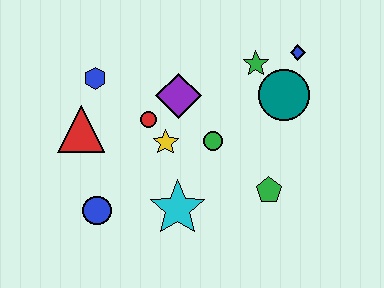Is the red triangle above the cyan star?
Yes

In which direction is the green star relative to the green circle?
The green star is above the green circle.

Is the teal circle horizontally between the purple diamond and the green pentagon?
No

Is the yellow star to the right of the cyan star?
No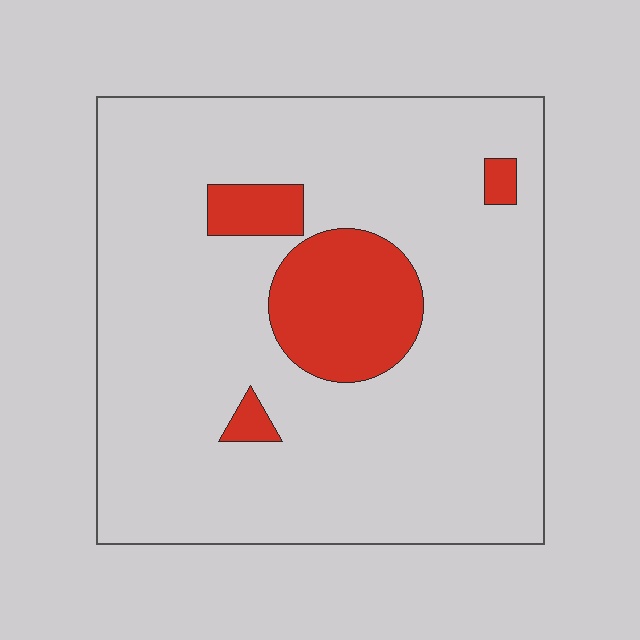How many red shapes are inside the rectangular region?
4.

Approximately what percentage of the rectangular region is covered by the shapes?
Approximately 15%.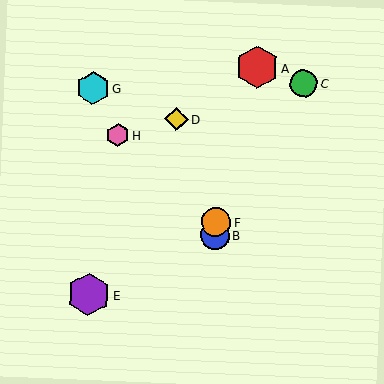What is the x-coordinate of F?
Object F is at x≈216.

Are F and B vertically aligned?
Yes, both are at x≈216.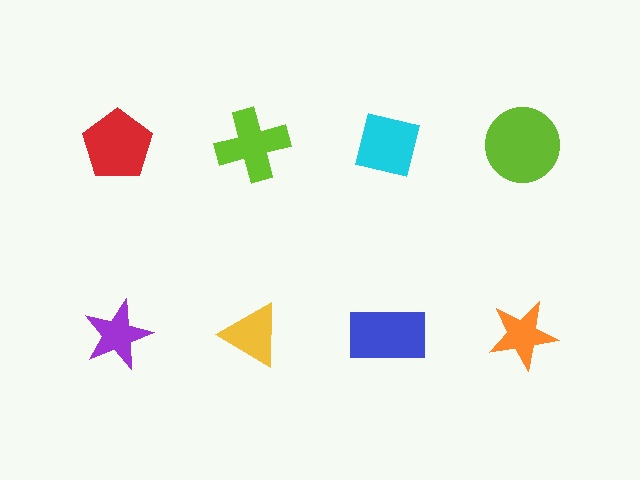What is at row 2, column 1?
A purple star.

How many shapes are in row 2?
4 shapes.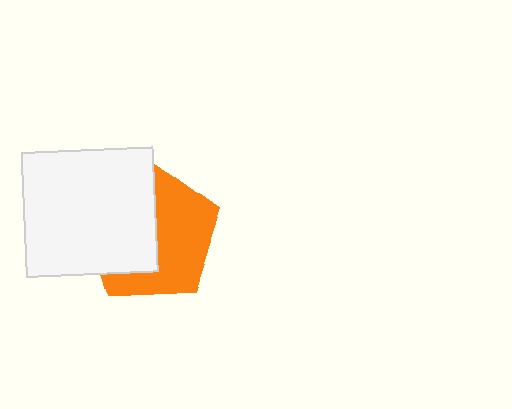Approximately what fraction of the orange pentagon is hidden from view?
Roughly 48% of the orange pentagon is hidden behind the white rectangle.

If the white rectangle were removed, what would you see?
You would see the complete orange pentagon.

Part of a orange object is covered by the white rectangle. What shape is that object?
It is a pentagon.